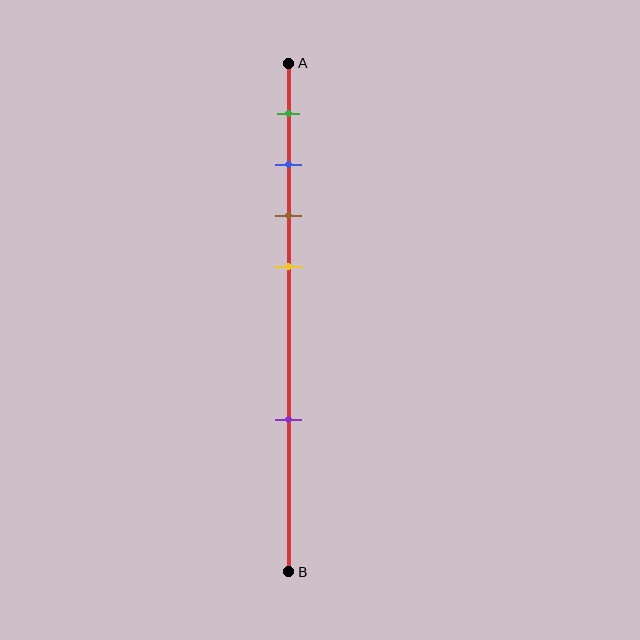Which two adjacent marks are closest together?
The blue and brown marks are the closest adjacent pair.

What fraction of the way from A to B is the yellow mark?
The yellow mark is approximately 40% (0.4) of the way from A to B.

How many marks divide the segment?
There are 5 marks dividing the segment.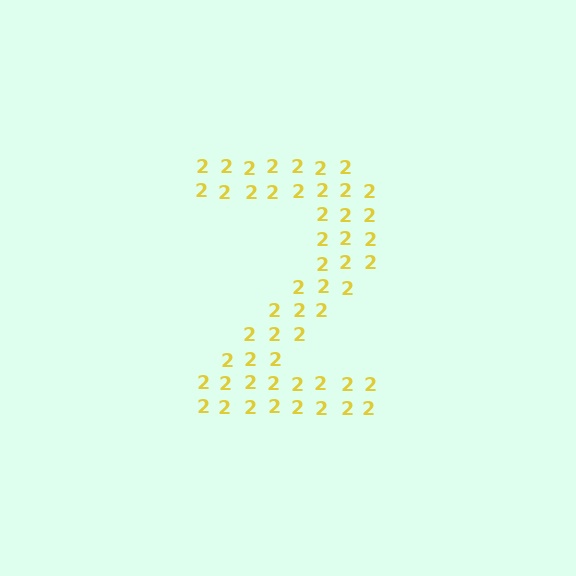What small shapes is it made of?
It is made of small digit 2's.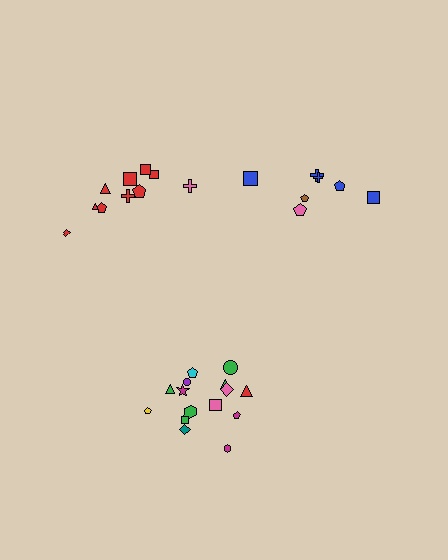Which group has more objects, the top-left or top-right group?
The top-left group.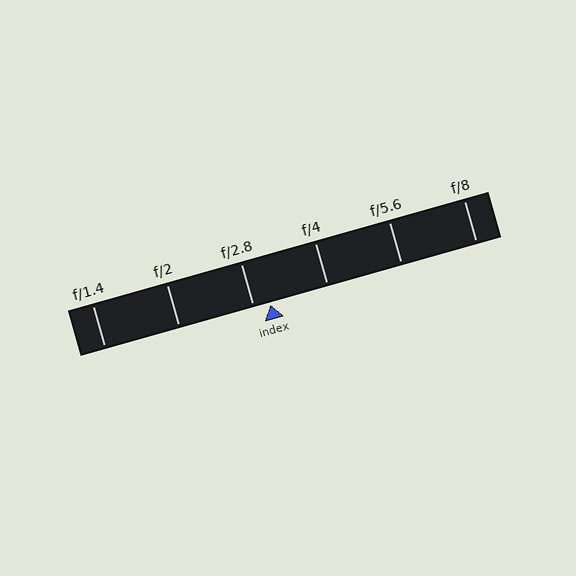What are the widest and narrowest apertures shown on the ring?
The widest aperture shown is f/1.4 and the narrowest is f/8.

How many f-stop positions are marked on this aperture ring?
There are 6 f-stop positions marked.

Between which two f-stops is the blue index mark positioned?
The index mark is between f/2.8 and f/4.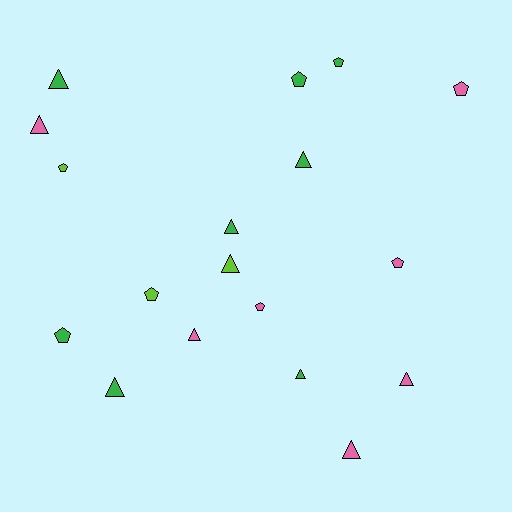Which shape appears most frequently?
Triangle, with 10 objects.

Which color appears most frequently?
Green, with 8 objects.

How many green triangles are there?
There are 5 green triangles.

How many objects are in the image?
There are 18 objects.